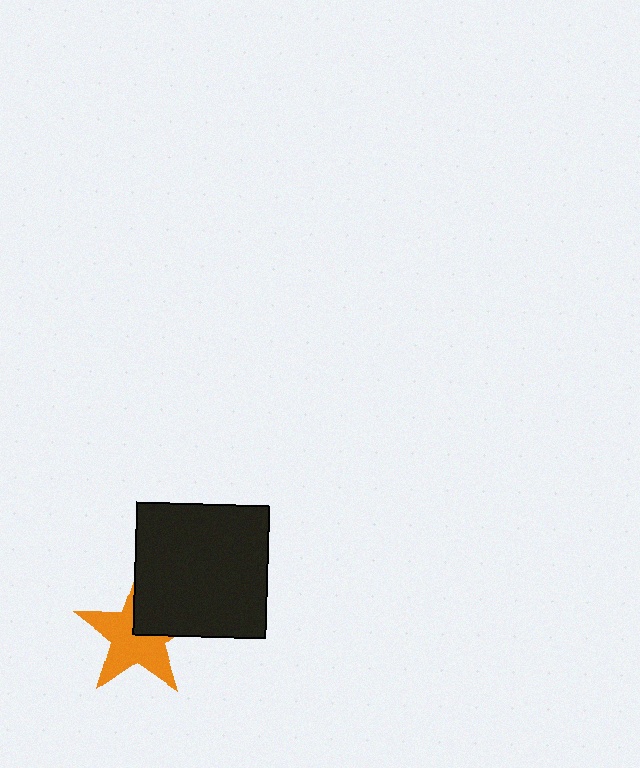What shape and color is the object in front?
The object in front is a black square.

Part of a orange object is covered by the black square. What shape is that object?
It is a star.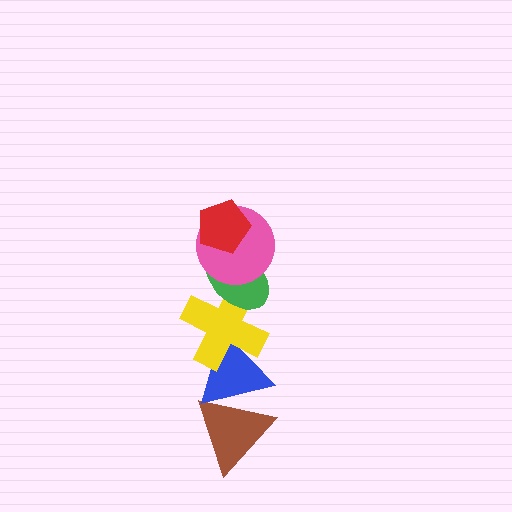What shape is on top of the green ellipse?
The pink circle is on top of the green ellipse.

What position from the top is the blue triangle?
The blue triangle is 5th from the top.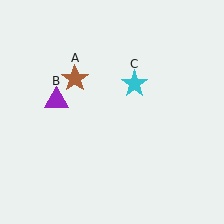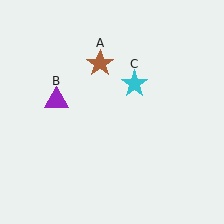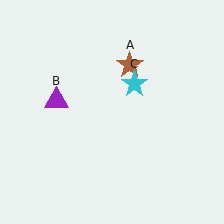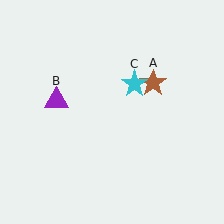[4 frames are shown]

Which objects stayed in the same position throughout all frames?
Purple triangle (object B) and cyan star (object C) remained stationary.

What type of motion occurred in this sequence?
The brown star (object A) rotated clockwise around the center of the scene.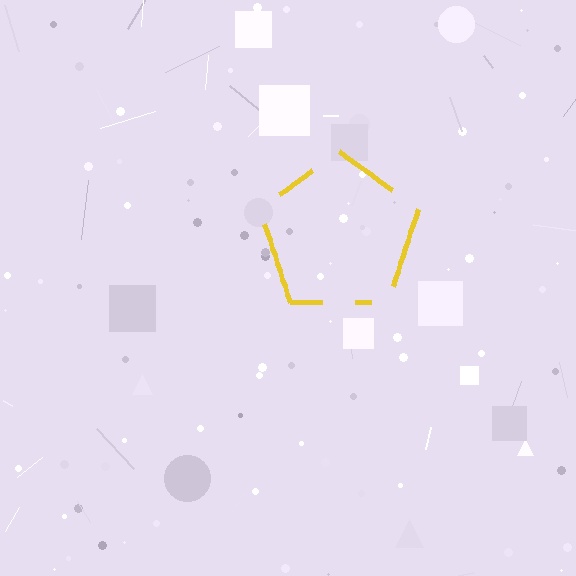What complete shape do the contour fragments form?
The contour fragments form a pentagon.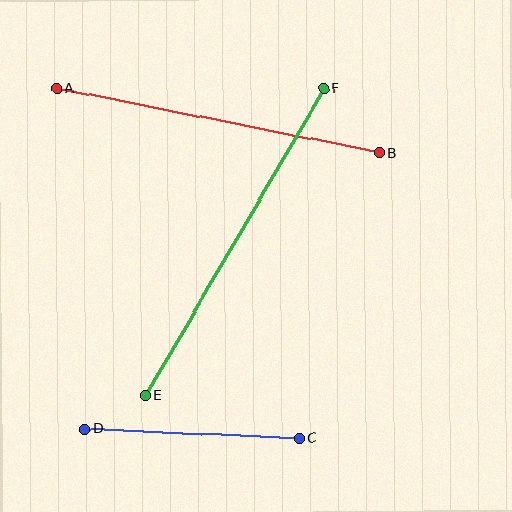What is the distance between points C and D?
The distance is approximately 215 pixels.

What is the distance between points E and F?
The distance is approximately 355 pixels.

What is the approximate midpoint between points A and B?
The midpoint is at approximately (218, 120) pixels.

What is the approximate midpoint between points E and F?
The midpoint is at approximately (234, 242) pixels.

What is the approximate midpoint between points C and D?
The midpoint is at approximately (192, 433) pixels.